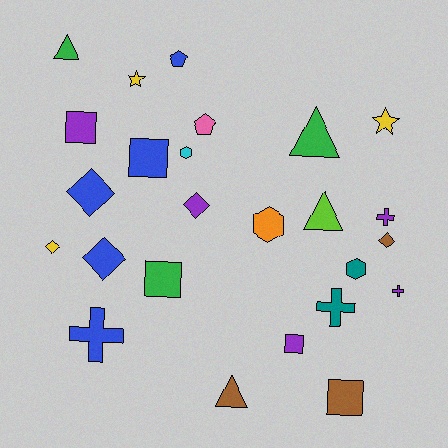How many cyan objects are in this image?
There is 1 cyan object.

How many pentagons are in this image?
There are 2 pentagons.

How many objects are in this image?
There are 25 objects.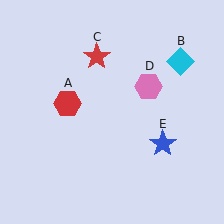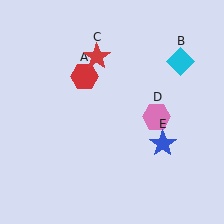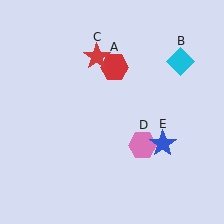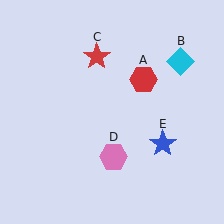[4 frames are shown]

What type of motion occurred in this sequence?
The red hexagon (object A), pink hexagon (object D) rotated clockwise around the center of the scene.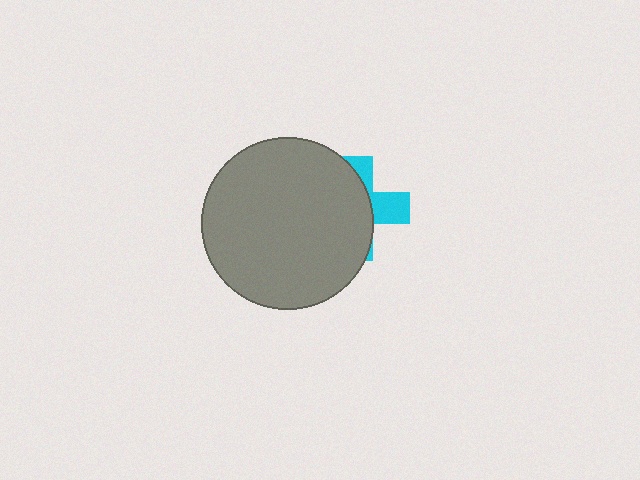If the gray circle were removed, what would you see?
You would see the complete cyan cross.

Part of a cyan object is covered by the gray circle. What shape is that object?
It is a cross.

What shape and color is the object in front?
The object in front is a gray circle.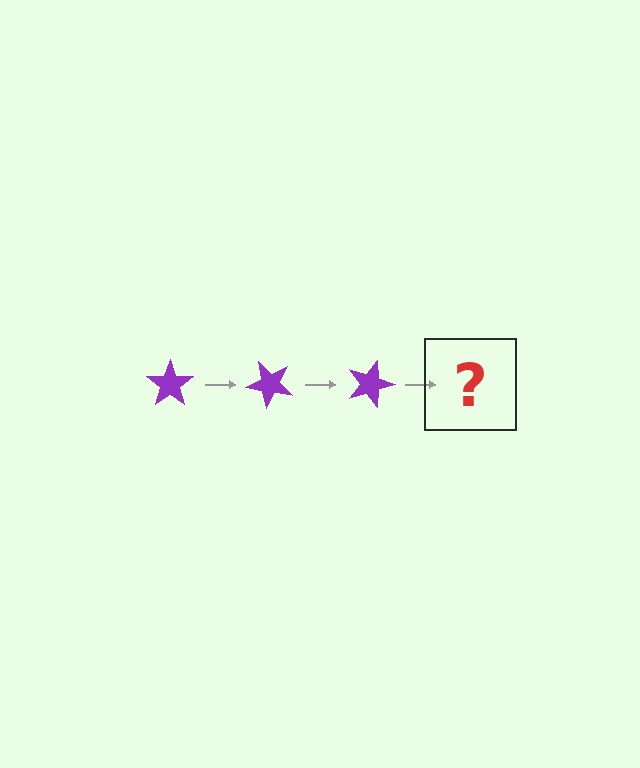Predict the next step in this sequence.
The next step is a purple star rotated 135 degrees.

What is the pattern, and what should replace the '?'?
The pattern is that the star rotates 45 degrees each step. The '?' should be a purple star rotated 135 degrees.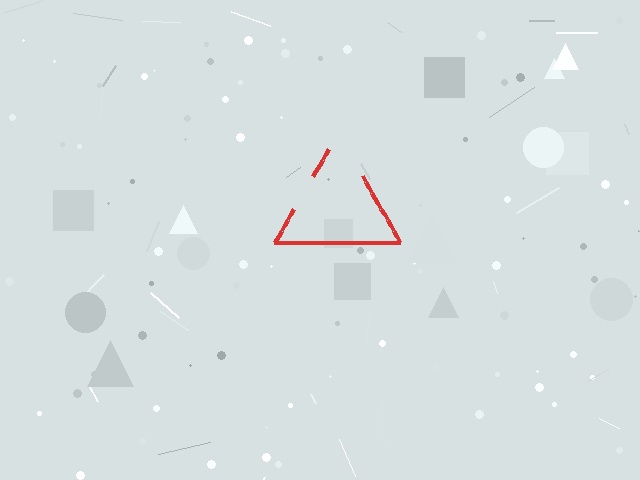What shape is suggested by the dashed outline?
The dashed outline suggests a triangle.